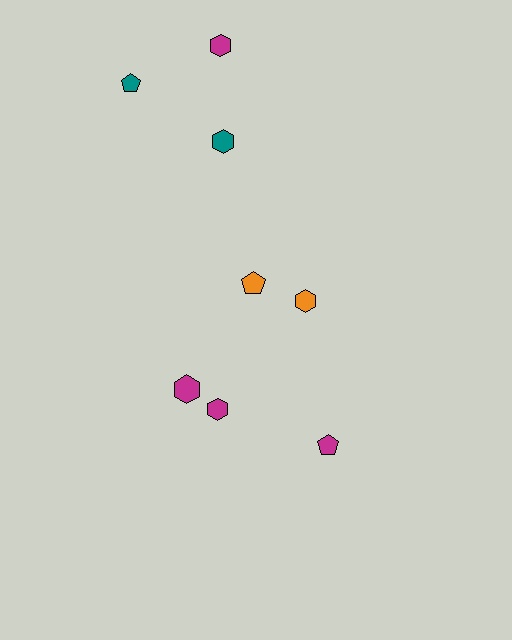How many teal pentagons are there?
There is 1 teal pentagon.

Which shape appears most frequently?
Hexagon, with 5 objects.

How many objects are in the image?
There are 8 objects.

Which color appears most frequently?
Magenta, with 4 objects.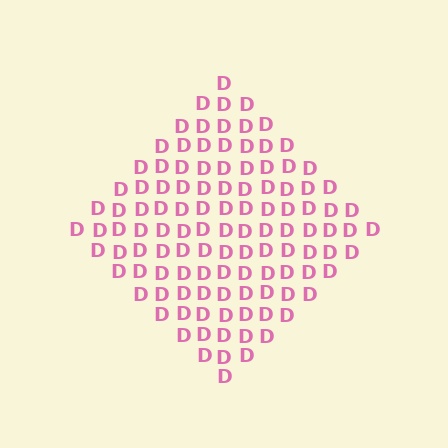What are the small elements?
The small elements are letter D's.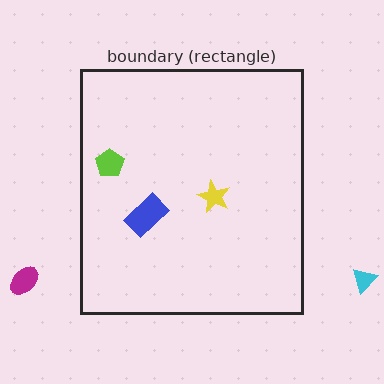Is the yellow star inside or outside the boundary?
Inside.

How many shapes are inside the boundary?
3 inside, 2 outside.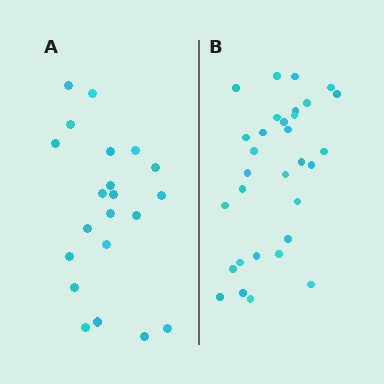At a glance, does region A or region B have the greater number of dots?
Region B (the right region) has more dots.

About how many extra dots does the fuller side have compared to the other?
Region B has roughly 10 or so more dots than region A.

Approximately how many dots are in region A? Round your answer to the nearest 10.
About 20 dots. (The exact count is 21, which rounds to 20.)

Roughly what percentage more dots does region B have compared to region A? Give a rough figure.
About 50% more.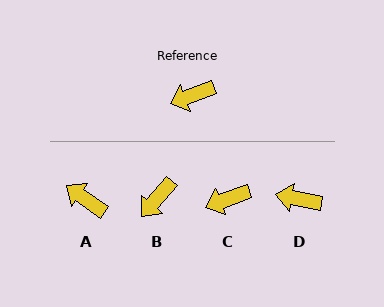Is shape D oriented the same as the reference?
No, it is off by about 31 degrees.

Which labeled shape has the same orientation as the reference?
C.